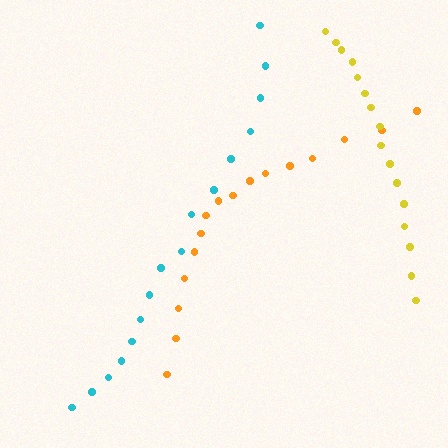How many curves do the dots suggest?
There are 3 distinct paths.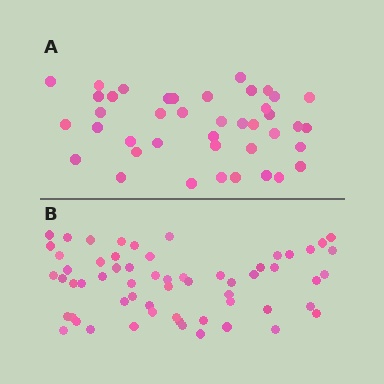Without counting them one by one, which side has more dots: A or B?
Region B (the bottom region) has more dots.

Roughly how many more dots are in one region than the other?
Region B has approximately 20 more dots than region A.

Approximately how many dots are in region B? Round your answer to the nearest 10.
About 60 dots.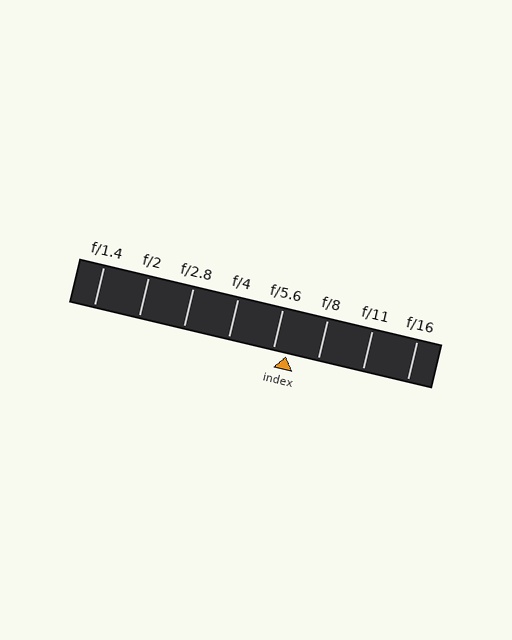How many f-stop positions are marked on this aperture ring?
There are 8 f-stop positions marked.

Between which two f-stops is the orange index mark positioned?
The index mark is between f/5.6 and f/8.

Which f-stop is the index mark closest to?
The index mark is closest to f/5.6.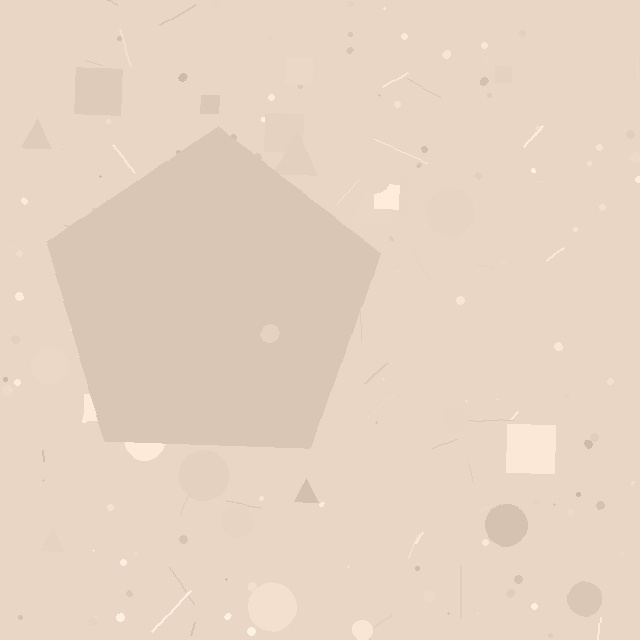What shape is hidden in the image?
A pentagon is hidden in the image.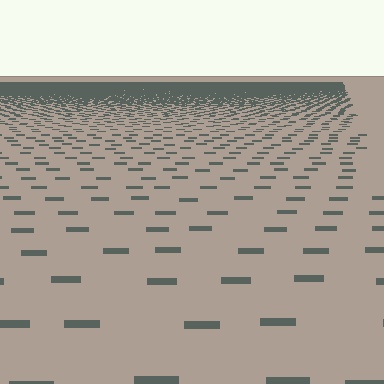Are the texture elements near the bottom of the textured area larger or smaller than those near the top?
Larger. Near the bottom, elements are closer to the viewer and appear at a bigger on-screen size.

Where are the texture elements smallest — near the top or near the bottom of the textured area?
Near the top.